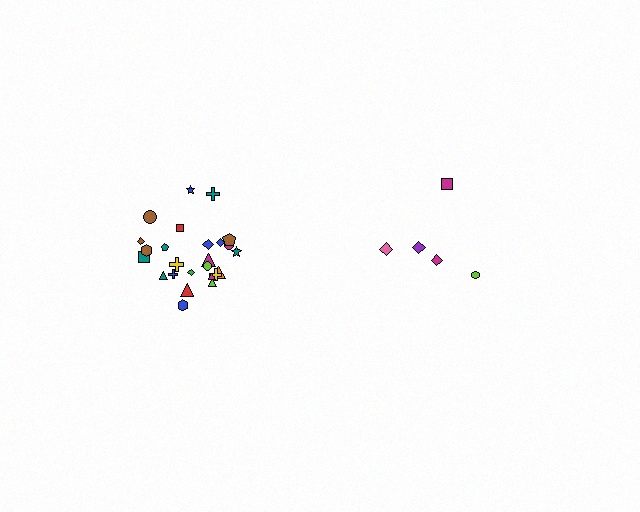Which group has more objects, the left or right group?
The left group.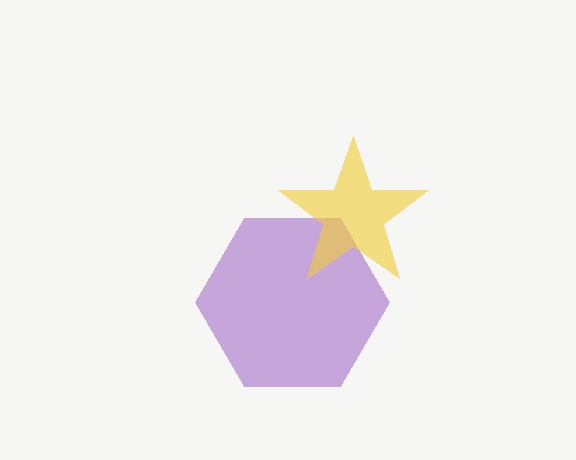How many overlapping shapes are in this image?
There are 2 overlapping shapes in the image.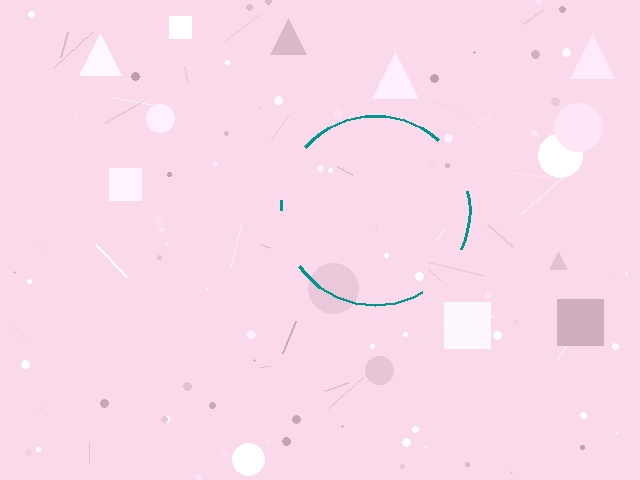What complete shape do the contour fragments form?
The contour fragments form a circle.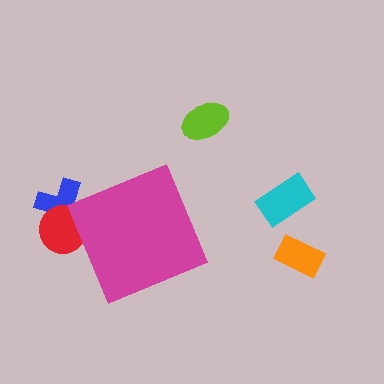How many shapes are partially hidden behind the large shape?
2 shapes are partially hidden.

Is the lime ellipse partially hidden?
No, the lime ellipse is fully visible.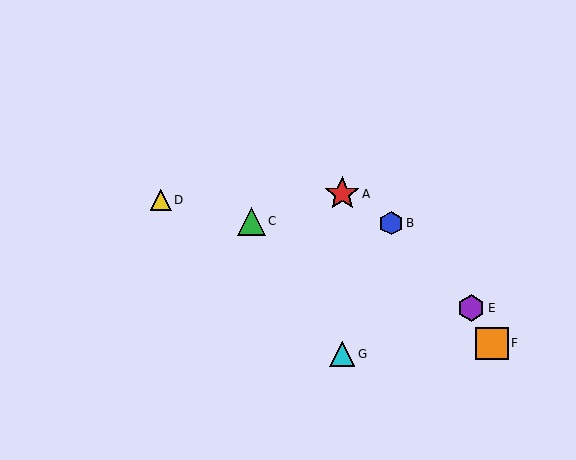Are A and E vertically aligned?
No, A is at x≈342 and E is at x≈471.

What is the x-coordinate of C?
Object C is at x≈251.